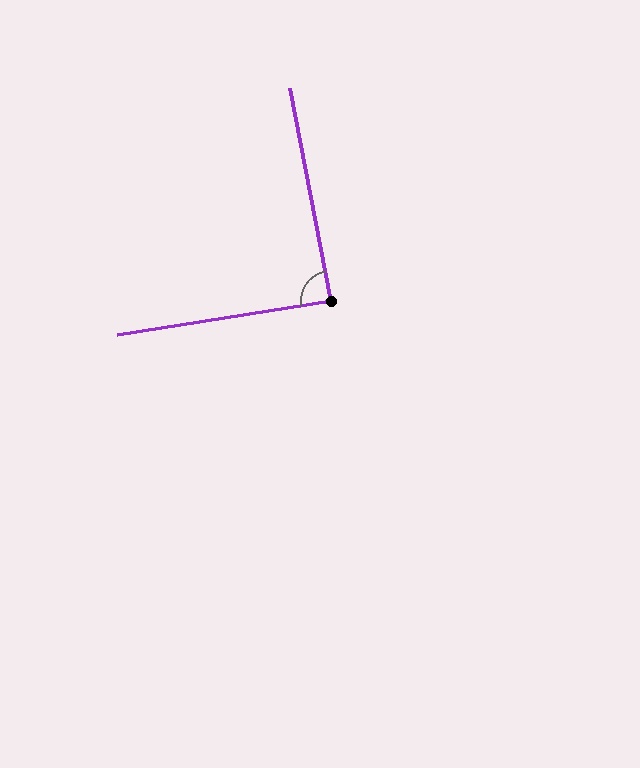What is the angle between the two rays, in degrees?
Approximately 88 degrees.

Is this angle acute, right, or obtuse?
It is approximately a right angle.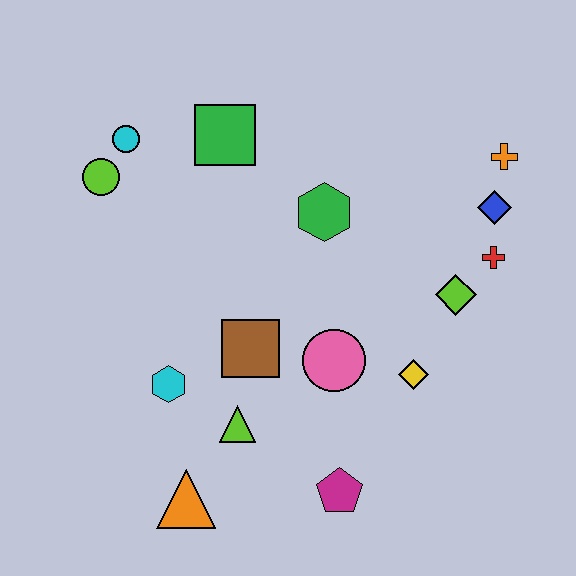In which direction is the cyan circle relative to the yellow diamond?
The cyan circle is to the left of the yellow diamond.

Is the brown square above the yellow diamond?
Yes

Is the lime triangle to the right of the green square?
Yes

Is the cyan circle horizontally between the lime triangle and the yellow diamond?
No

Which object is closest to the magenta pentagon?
The lime triangle is closest to the magenta pentagon.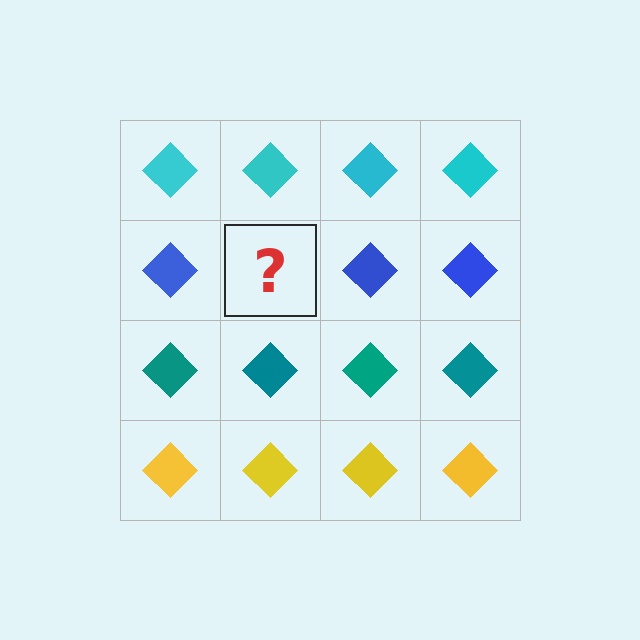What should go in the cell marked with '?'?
The missing cell should contain a blue diamond.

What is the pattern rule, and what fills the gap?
The rule is that each row has a consistent color. The gap should be filled with a blue diamond.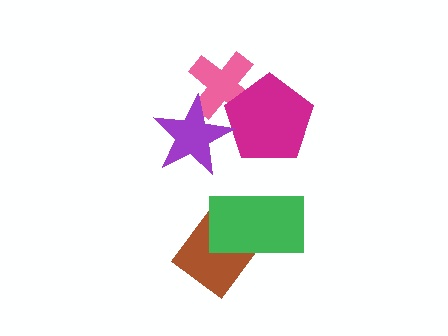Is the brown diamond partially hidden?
Yes, it is partially covered by another shape.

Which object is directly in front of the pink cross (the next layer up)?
The magenta pentagon is directly in front of the pink cross.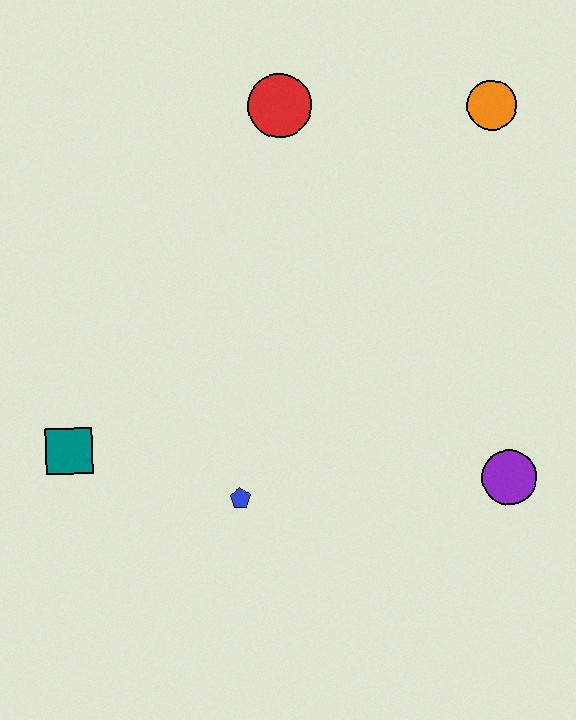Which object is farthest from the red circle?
The purple circle is farthest from the red circle.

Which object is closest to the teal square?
The blue pentagon is closest to the teal square.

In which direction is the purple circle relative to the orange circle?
The purple circle is below the orange circle.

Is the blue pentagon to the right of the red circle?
No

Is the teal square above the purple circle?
Yes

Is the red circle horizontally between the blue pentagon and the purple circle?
Yes